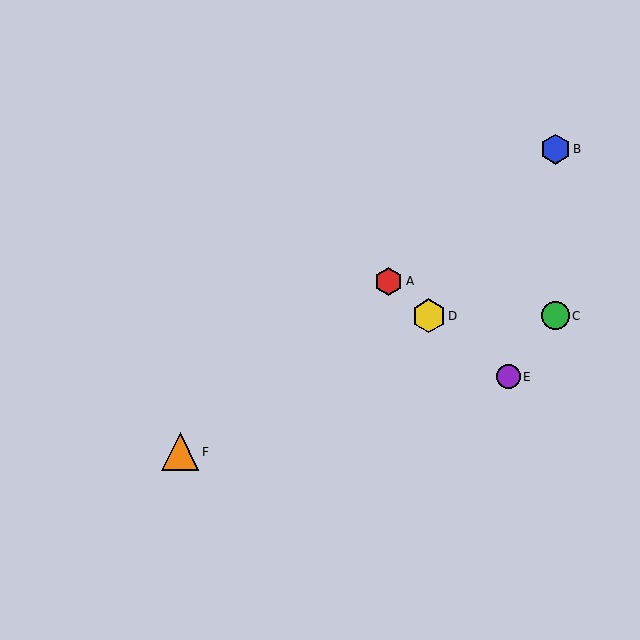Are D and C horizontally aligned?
Yes, both are at y≈316.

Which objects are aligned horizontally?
Objects C, D are aligned horizontally.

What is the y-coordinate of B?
Object B is at y≈149.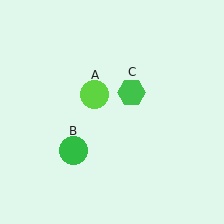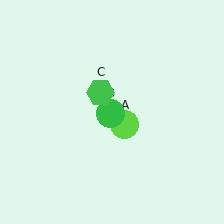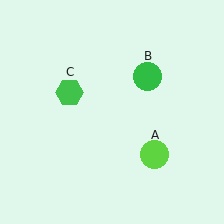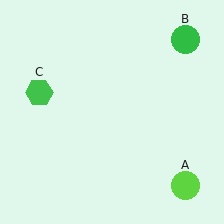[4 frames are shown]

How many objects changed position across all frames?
3 objects changed position: lime circle (object A), green circle (object B), green hexagon (object C).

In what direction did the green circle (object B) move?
The green circle (object B) moved up and to the right.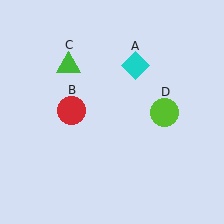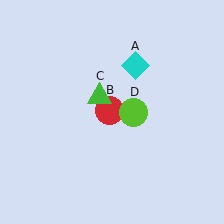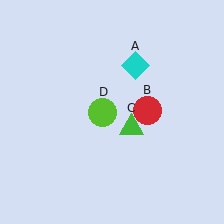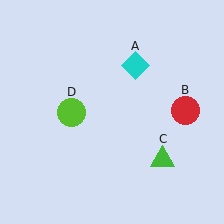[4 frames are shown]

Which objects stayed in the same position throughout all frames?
Cyan diamond (object A) remained stationary.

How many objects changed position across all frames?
3 objects changed position: red circle (object B), green triangle (object C), lime circle (object D).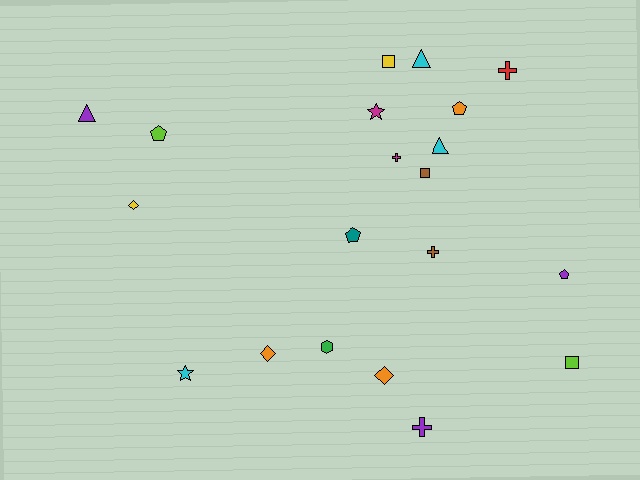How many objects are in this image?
There are 20 objects.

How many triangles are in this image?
There are 3 triangles.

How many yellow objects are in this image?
There are 2 yellow objects.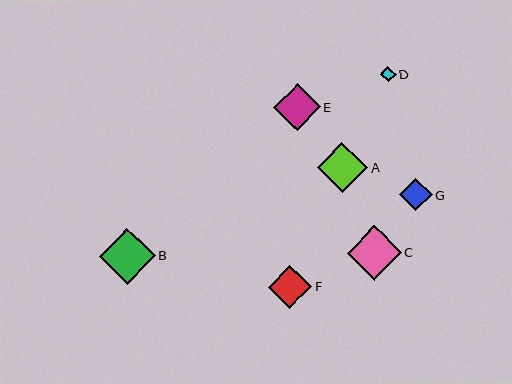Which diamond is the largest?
Diamond B is the largest with a size of approximately 55 pixels.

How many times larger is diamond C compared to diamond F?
Diamond C is approximately 1.2 times the size of diamond F.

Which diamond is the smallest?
Diamond D is the smallest with a size of approximately 15 pixels.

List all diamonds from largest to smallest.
From largest to smallest: B, C, A, E, F, G, D.